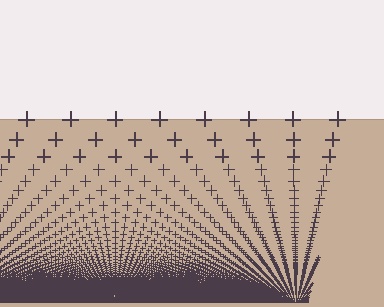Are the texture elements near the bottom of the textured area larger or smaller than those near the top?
Smaller. The gradient is inverted — elements near the bottom are smaller and denser.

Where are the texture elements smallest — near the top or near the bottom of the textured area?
Near the bottom.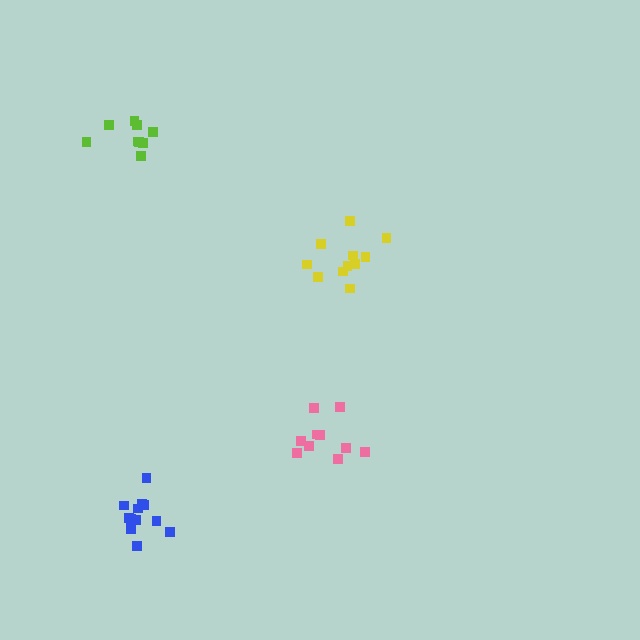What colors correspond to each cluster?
The clusters are colored: lime, blue, yellow, pink.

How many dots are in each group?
Group 1: 9 dots, Group 2: 12 dots, Group 3: 11 dots, Group 4: 10 dots (42 total).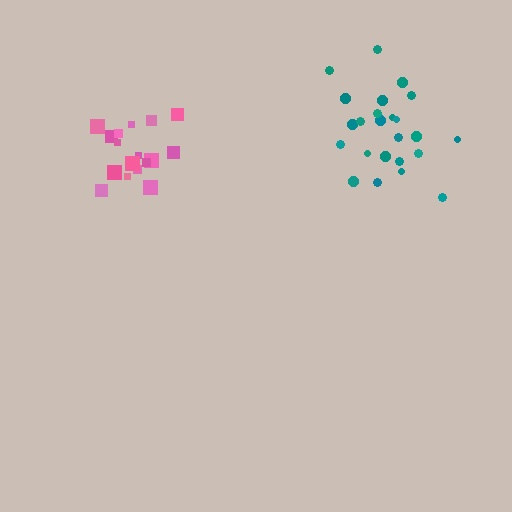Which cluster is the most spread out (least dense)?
Teal.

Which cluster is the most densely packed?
Pink.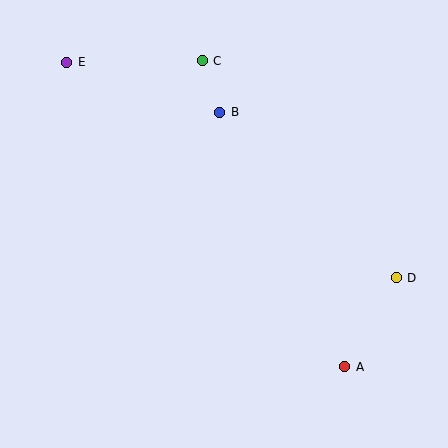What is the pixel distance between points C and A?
The distance between C and A is 338 pixels.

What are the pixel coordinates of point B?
Point B is at (220, 112).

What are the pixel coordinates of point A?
Point A is at (345, 367).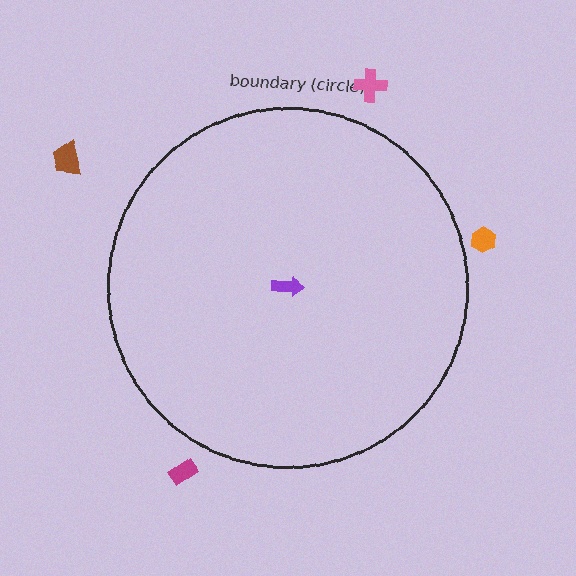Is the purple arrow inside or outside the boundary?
Inside.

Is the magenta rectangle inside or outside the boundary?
Outside.